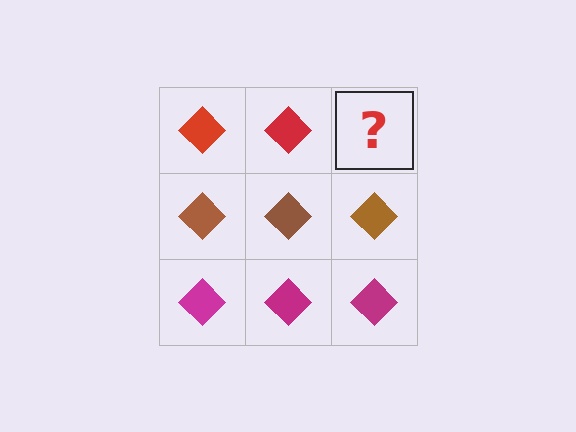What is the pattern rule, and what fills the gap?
The rule is that each row has a consistent color. The gap should be filled with a red diamond.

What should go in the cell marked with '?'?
The missing cell should contain a red diamond.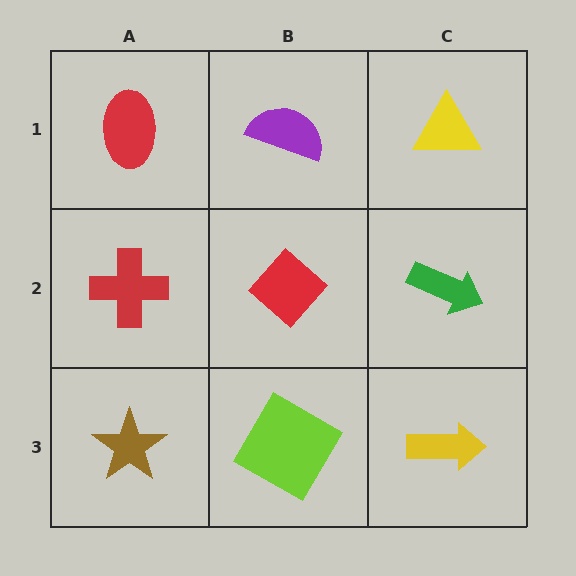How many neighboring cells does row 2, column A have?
3.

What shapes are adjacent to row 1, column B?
A red diamond (row 2, column B), a red ellipse (row 1, column A), a yellow triangle (row 1, column C).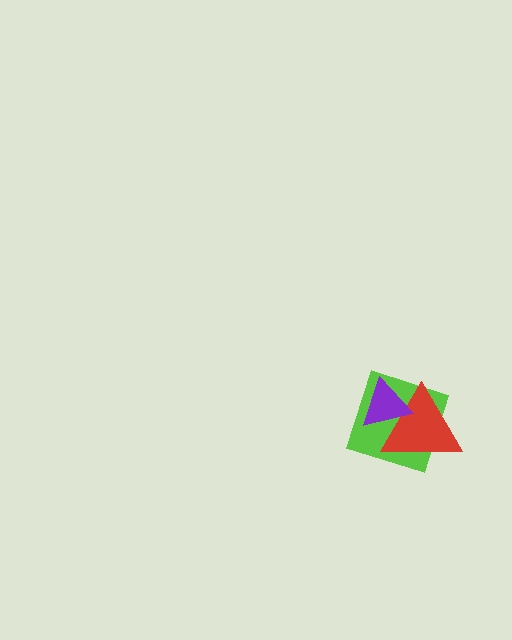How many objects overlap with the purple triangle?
2 objects overlap with the purple triangle.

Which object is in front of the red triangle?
The purple triangle is in front of the red triangle.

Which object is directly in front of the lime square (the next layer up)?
The red triangle is directly in front of the lime square.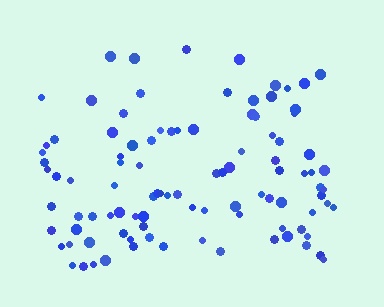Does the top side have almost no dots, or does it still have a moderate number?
Still a moderate number, just noticeably fewer than the bottom.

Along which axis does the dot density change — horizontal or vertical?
Vertical.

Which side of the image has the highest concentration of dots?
The bottom.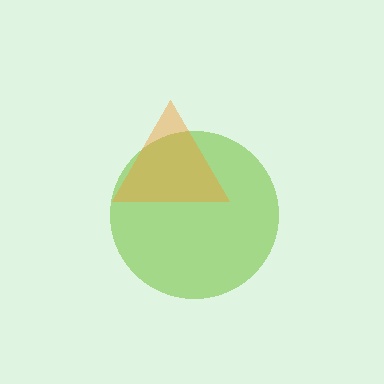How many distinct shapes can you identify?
There are 2 distinct shapes: a lime circle, an orange triangle.